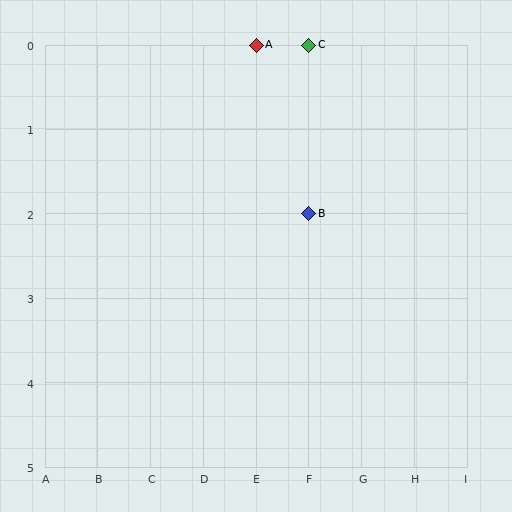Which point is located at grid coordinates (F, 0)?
Point C is at (F, 0).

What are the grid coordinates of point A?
Point A is at grid coordinates (E, 0).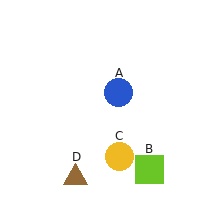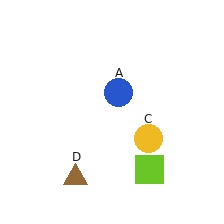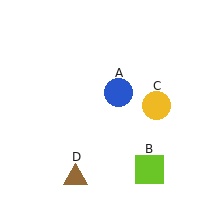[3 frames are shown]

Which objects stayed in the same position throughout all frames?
Blue circle (object A) and lime square (object B) and brown triangle (object D) remained stationary.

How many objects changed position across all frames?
1 object changed position: yellow circle (object C).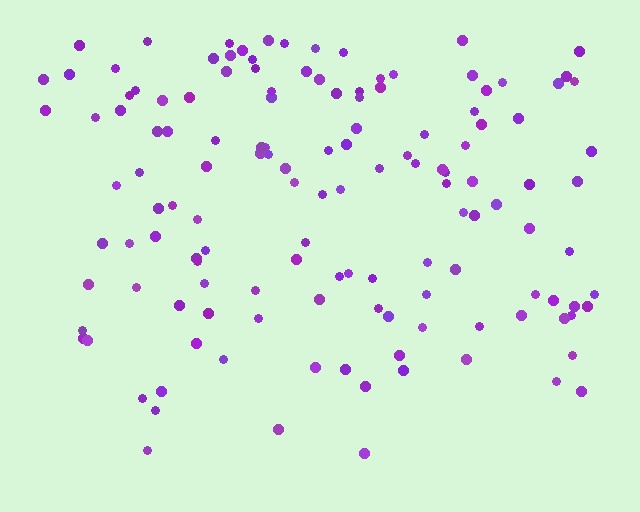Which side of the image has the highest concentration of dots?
The top.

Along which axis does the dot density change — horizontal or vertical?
Vertical.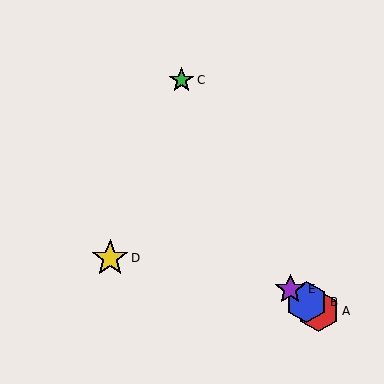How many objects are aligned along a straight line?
3 objects (A, B, E) are aligned along a straight line.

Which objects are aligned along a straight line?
Objects A, B, E are aligned along a straight line.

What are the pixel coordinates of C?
Object C is at (181, 80).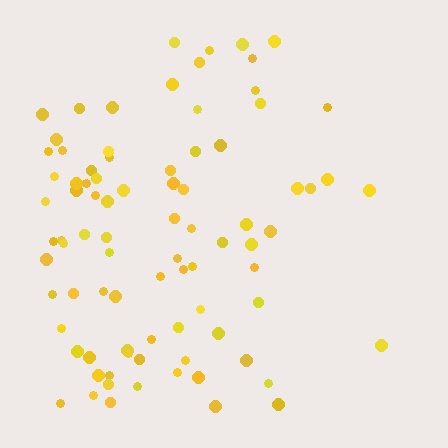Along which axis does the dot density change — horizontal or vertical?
Horizontal.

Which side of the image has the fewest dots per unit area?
The right.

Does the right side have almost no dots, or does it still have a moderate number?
Still a moderate number, just noticeably fewer than the left.